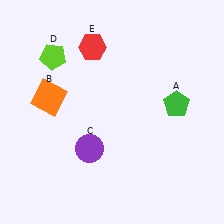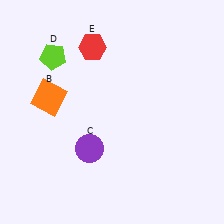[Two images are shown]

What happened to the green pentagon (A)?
The green pentagon (A) was removed in Image 2. It was in the top-right area of Image 1.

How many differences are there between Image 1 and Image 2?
There is 1 difference between the two images.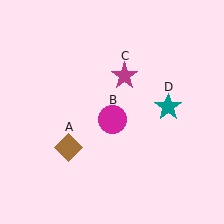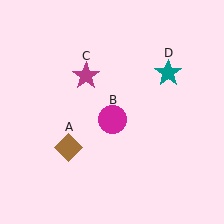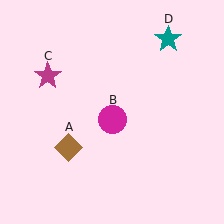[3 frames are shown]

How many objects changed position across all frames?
2 objects changed position: magenta star (object C), teal star (object D).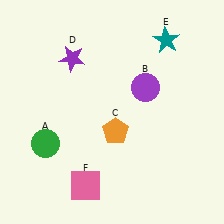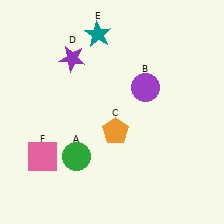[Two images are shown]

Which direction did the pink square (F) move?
The pink square (F) moved left.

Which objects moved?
The objects that moved are: the green circle (A), the teal star (E), the pink square (F).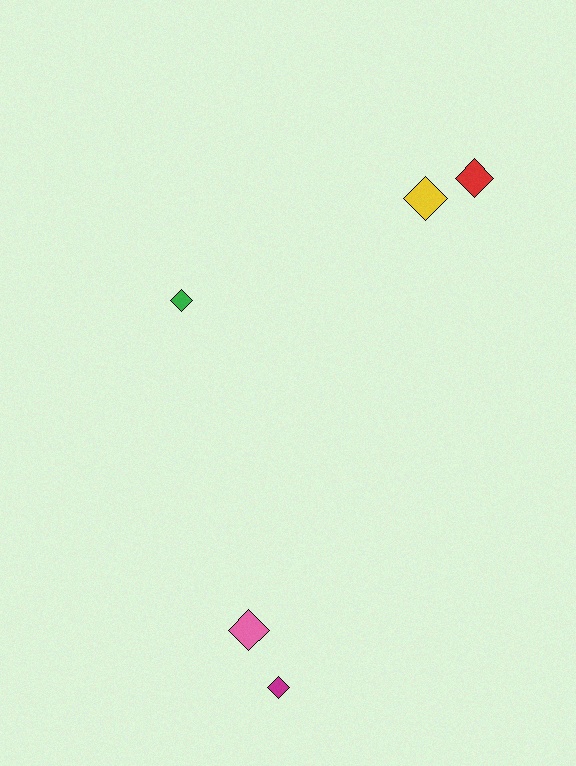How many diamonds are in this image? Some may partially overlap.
There are 5 diamonds.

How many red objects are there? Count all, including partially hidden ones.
There is 1 red object.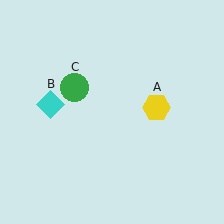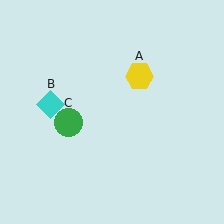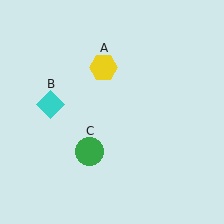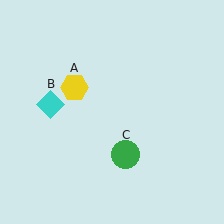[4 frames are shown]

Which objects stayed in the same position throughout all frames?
Cyan diamond (object B) remained stationary.